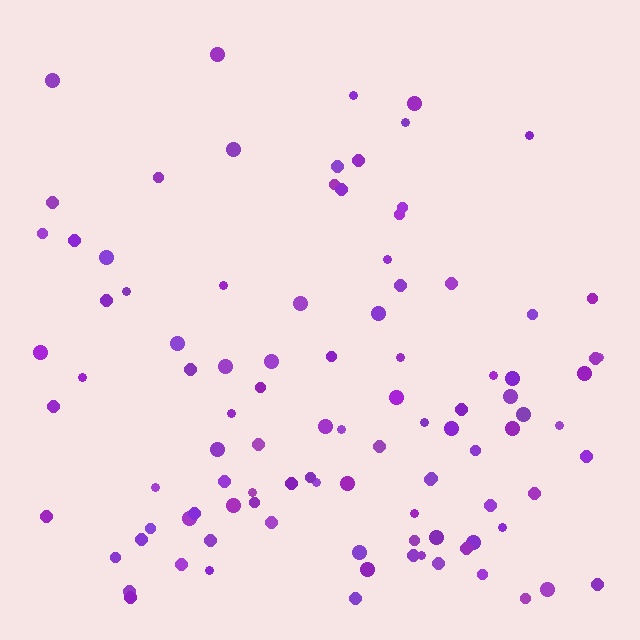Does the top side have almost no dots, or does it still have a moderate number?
Still a moderate number, just noticeably fewer than the bottom.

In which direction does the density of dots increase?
From top to bottom, with the bottom side densest.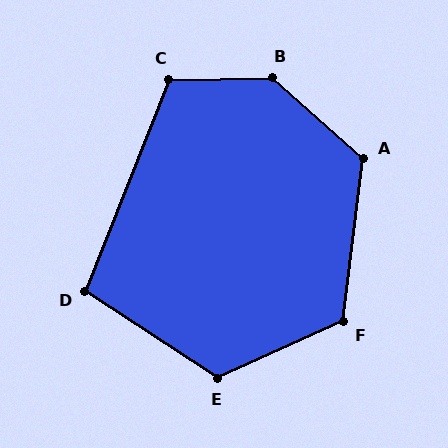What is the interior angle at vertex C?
Approximately 113 degrees (obtuse).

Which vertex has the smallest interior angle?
D, at approximately 102 degrees.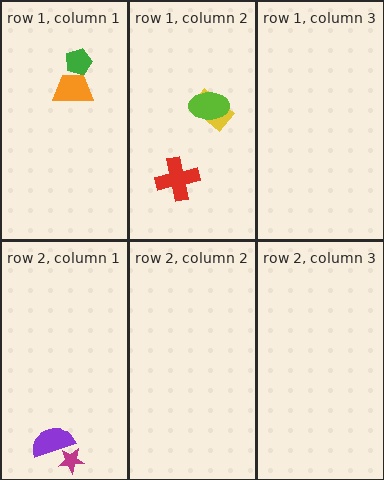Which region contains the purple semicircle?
The row 2, column 1 region.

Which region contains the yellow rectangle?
The row 1, column 2 region.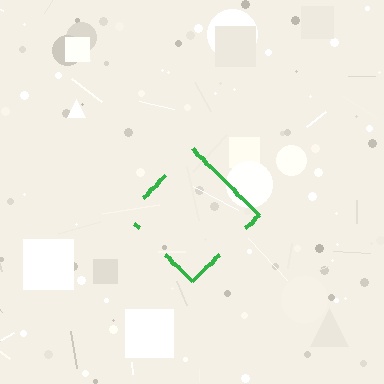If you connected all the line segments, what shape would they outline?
They would outline a diamond.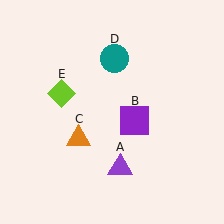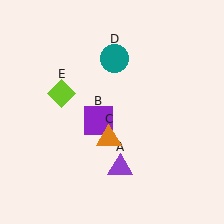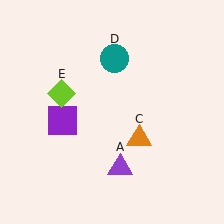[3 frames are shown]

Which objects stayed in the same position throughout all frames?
Purple triangle (object A) and teal circle (object D) and lime diamond (object E) remained stationary.